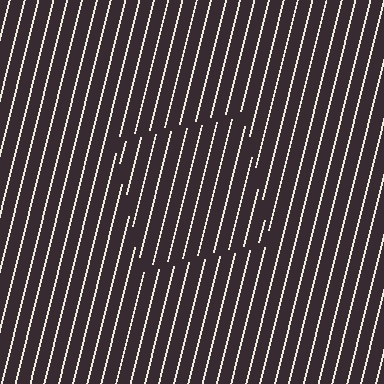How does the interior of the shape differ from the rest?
The interior of the shape contains the same grating, shifted by half a period — the contour is defined by the phase discontinuity where line-ends from the inner and outer gratings abut.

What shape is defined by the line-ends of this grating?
An illusory square. The interior of the shape contains the same grating, shifted by half a period — the contour is defined by the phase discontinuity where line-ends from the inner and outer gratings abut.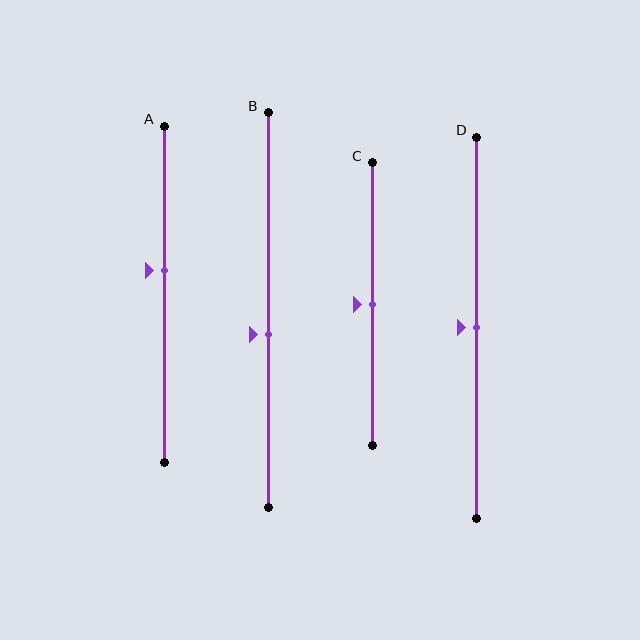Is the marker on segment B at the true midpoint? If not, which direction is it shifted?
No, the marker on segment B is shifted downward by about 6% of the segment length.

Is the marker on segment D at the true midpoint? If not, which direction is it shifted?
Yes, the marker on segment D is at the true midpoint.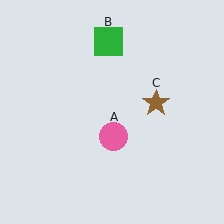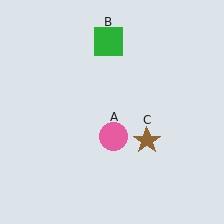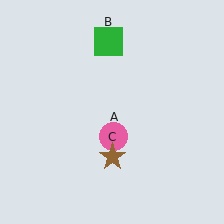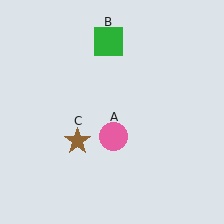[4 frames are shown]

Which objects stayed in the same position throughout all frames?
Pink circle (object A) and green square (object B) remained stationary.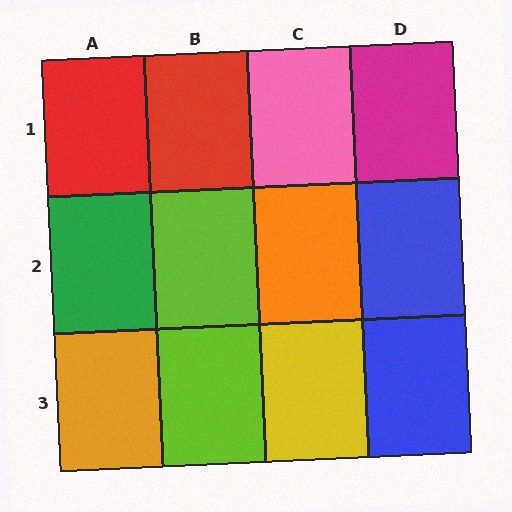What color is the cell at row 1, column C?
Pink.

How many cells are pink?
1 cell is pink.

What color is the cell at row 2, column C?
Orange.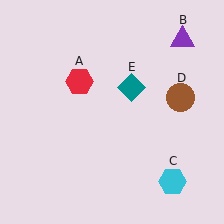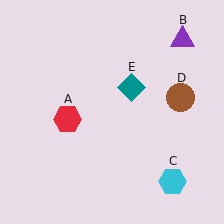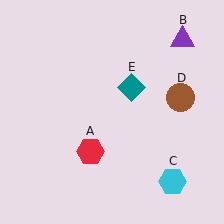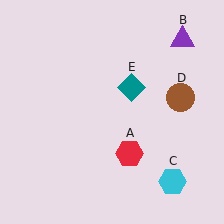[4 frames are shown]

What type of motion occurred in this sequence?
The red hexagon (object A) rotated counterclockwise around the center of the scene.